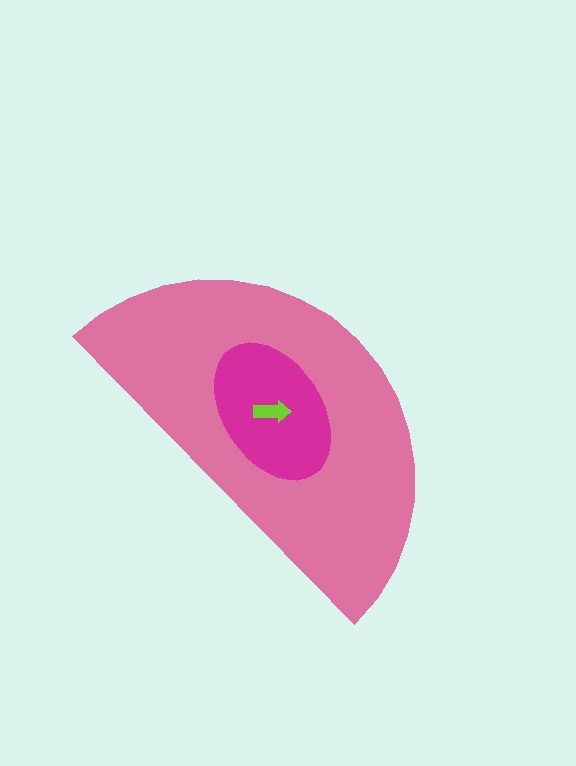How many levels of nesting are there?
3.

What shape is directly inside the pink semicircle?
The magenta ellipse.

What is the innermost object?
The lime arrow.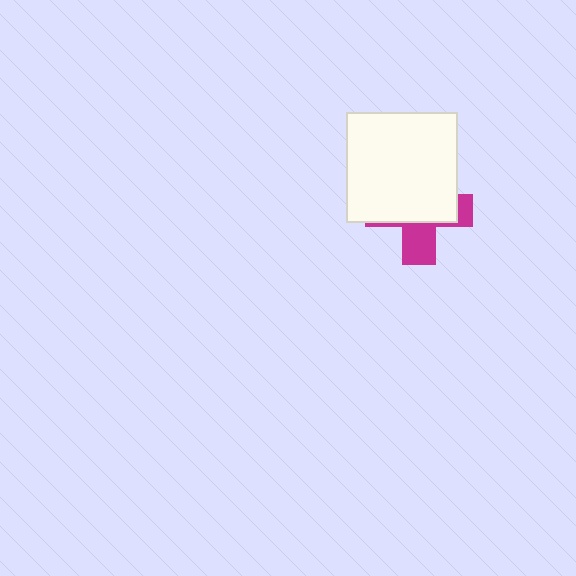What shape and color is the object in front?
The object in front is a white square.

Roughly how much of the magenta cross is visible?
A small part of it is visible (roughly 35%).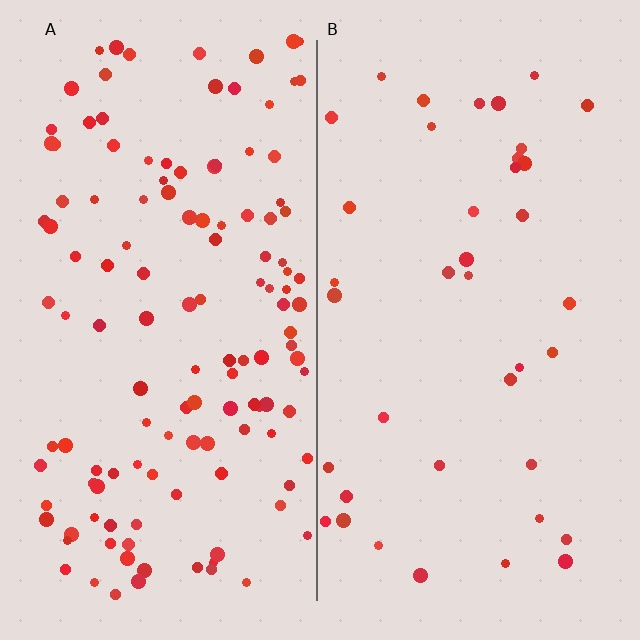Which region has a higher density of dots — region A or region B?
A (the left).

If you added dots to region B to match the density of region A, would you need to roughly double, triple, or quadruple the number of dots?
Approximately triple.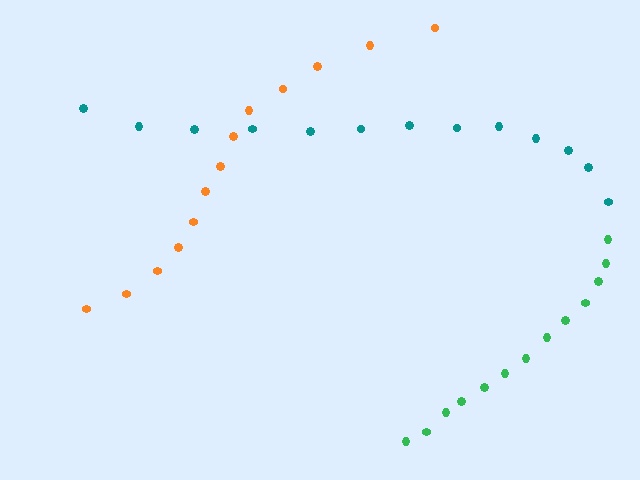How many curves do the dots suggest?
There are 3 distinct paths.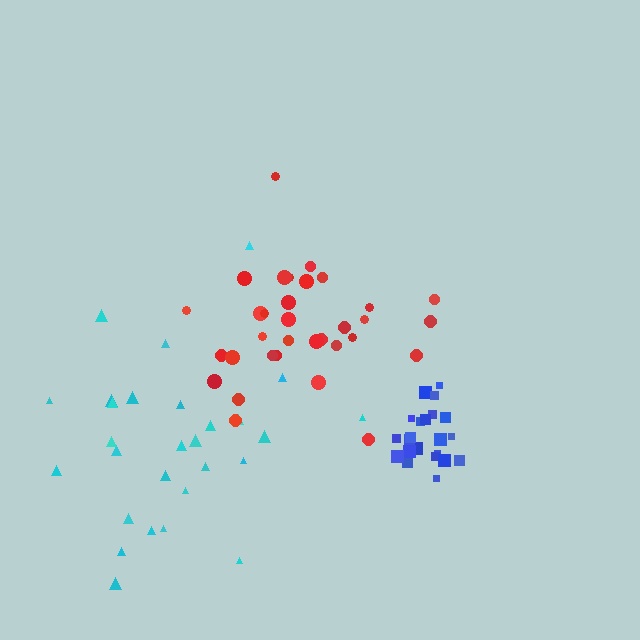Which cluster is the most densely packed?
Blue.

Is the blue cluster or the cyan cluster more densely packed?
Blue.